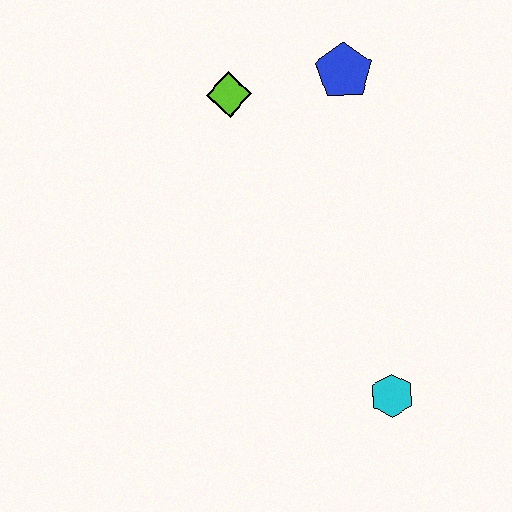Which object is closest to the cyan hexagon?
The blue pentagon is closest to the cyan hexagon.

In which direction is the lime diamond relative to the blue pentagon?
The lime diamond is to the left of the blue pentagon.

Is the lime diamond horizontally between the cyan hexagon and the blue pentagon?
No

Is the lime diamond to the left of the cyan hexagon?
Yes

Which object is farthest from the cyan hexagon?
The lime diamond is farthest from the cyan hexagon.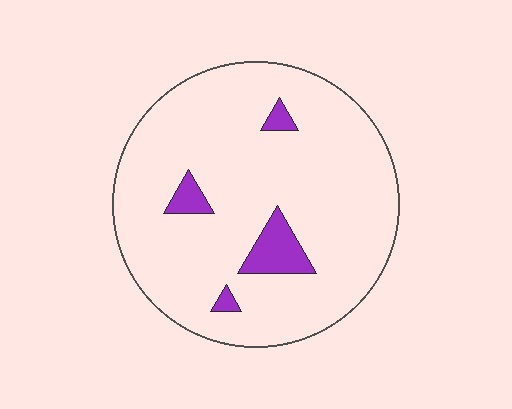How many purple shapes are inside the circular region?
4.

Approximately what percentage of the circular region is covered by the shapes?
Approximately 10%.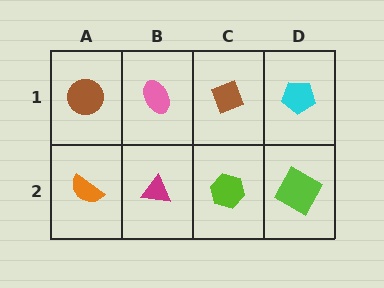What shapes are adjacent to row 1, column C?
A lime hexagon (row 2, column C), a pink ellipse (row 1, column B), a cyan pentagon (row 1, column D).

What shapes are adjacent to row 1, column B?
A magenta triangle (row 2, column B), a brown circle (row 1, column A), a brown diamond (row 1, column C).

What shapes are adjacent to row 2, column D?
A cyan pentagon (row 1, column D), a lime hexagon (row 2, column C).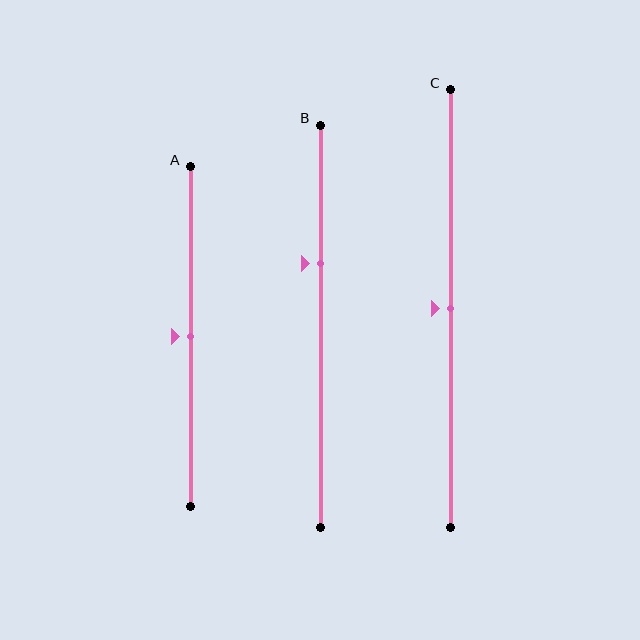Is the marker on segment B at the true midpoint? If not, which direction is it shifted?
No, the marker on segment B is shifted upward by about 16% of the segment length.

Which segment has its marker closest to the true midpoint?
Segment A has its marker closest to the true midpoint.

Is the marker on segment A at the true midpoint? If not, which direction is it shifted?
Yes, the marker on segment A is at the true midpoint.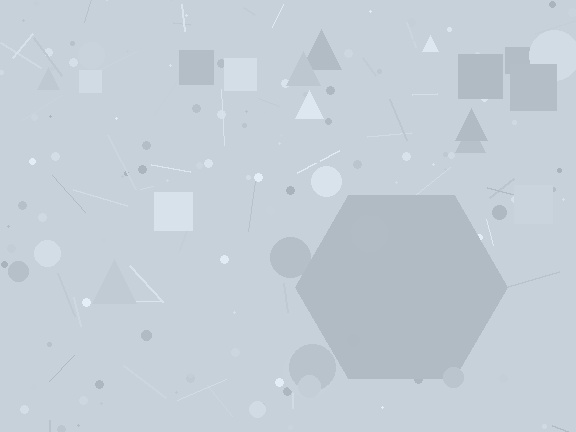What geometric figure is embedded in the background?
A hexagon is embedded in the background.